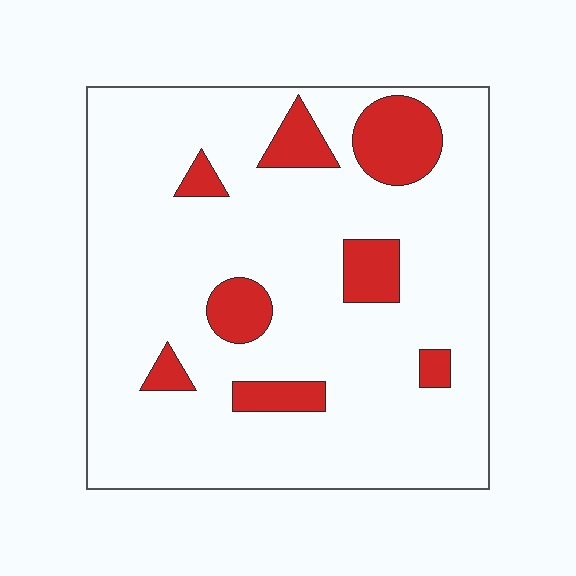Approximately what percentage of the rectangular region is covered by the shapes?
Approximately 15%.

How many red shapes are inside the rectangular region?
8.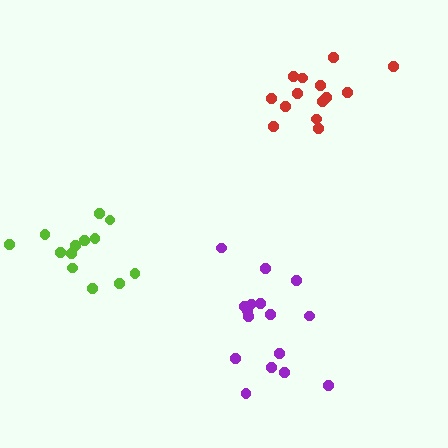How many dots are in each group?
Group 1: 14 dots, Group 2: 13 dots, Group 3: 16 dots (43 total).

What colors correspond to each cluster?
The clusters are colored: red, lime, purple.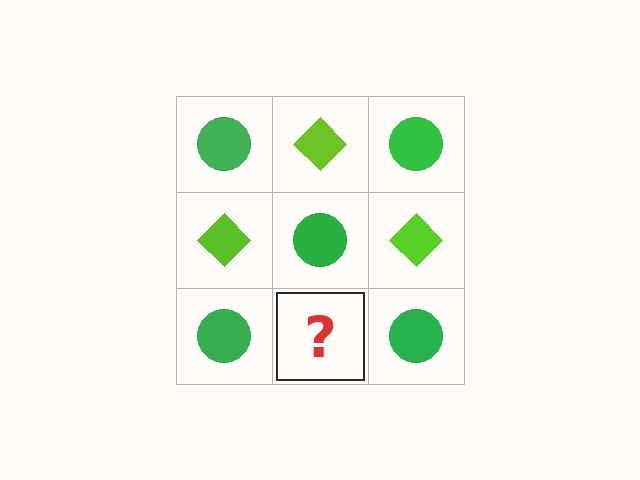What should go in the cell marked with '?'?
The missing cell should contain a lime diamond.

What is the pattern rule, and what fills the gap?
The rule is that it alternates green circle and lime diamond in a checkerboard pattern. The gap should be filled with a lime diamond.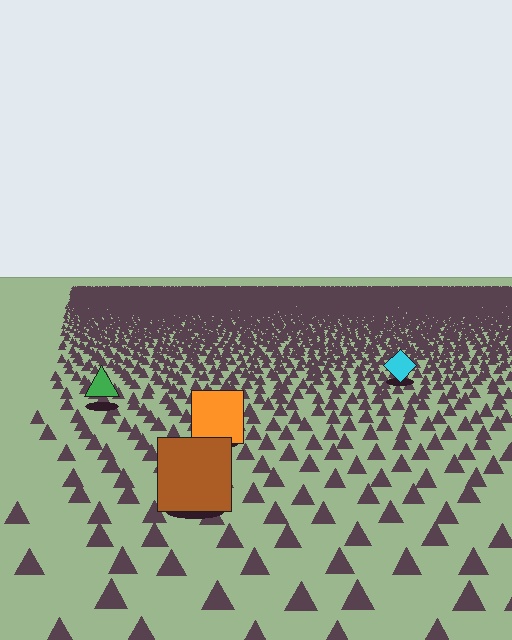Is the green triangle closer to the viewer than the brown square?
No. The brown square is closer — you can tell from the texture gradient: the ground texture is coarser near it.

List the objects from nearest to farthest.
From nearest to farthest: the brown square, the orange square, the green triangle, the cyan diamond.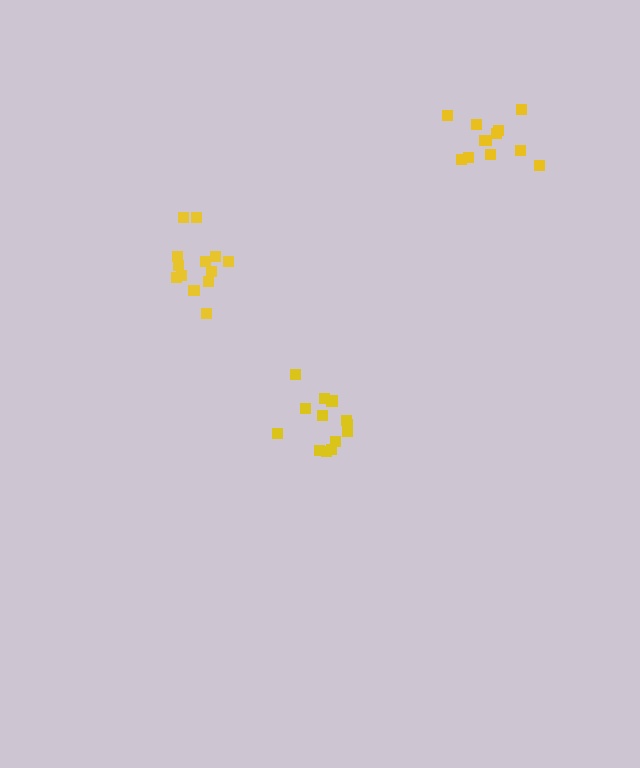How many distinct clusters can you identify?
There are 3 distinct clusters.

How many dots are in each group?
Group 1: 13 dots, Group 2: 14 dots, Group 3: 12 dots (39 total).